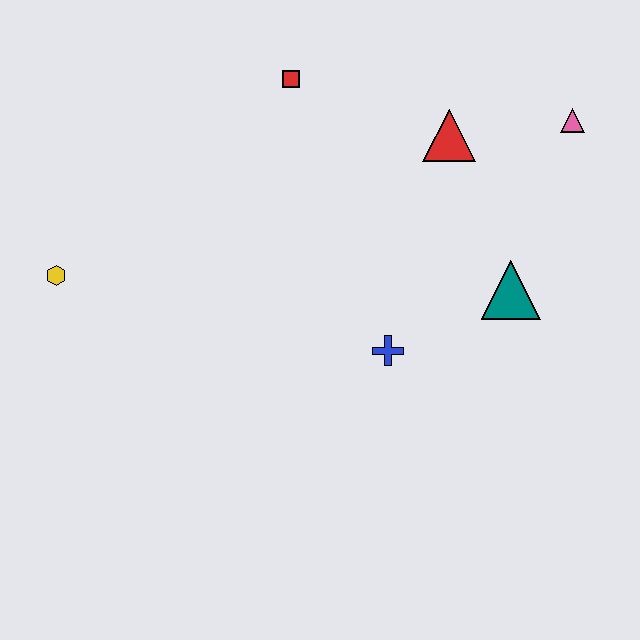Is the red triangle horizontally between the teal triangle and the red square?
Yes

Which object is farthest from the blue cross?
The yellow hexagon is farthest from the blue cross.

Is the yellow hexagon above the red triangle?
No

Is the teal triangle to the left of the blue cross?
No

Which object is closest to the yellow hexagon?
The red square is closest to the yellow hexagon.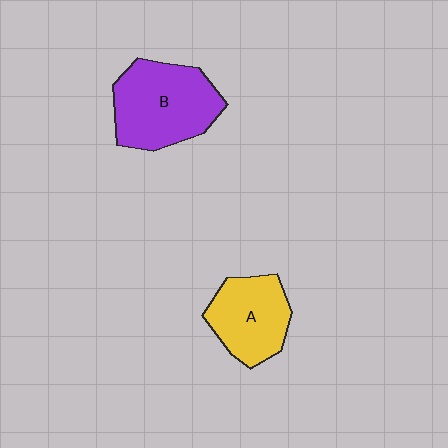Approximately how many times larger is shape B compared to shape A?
Approximately 1.3 times.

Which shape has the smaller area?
Shape A (yellow).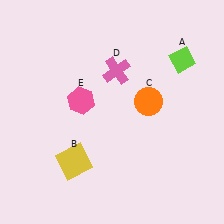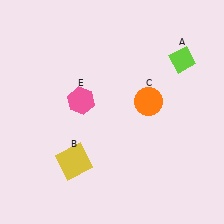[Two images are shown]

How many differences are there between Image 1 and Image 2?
There is 1 difference between the two images.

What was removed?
The pink cross (D) was removed in Image 2.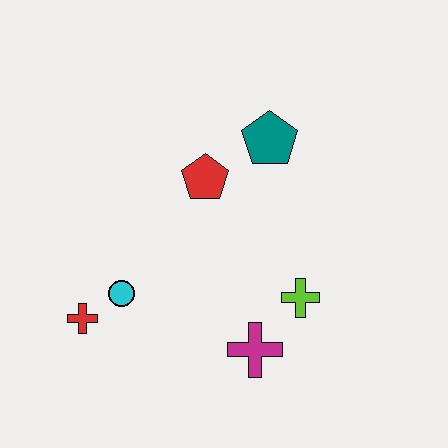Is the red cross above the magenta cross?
Yes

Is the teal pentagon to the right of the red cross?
Yes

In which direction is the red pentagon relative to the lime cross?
The red pentagon is above the lime cross.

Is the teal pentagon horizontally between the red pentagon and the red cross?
No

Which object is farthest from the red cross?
The teal pentagon is farthest from the red cross.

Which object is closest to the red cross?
The cyan circle is closest to the red cross.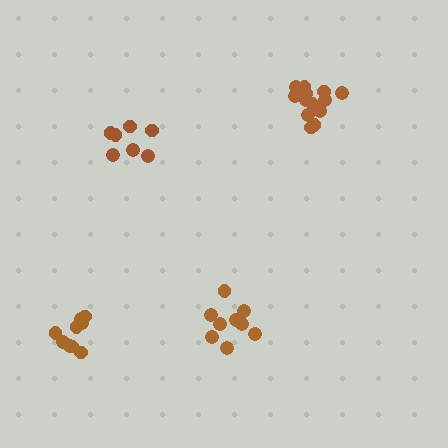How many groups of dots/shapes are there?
There are 4 groups.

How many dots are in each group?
Group 1: 13 dots, Group 2: 9 dots, Group 3: 9 dots, Group 4: 7 dots (38 total).